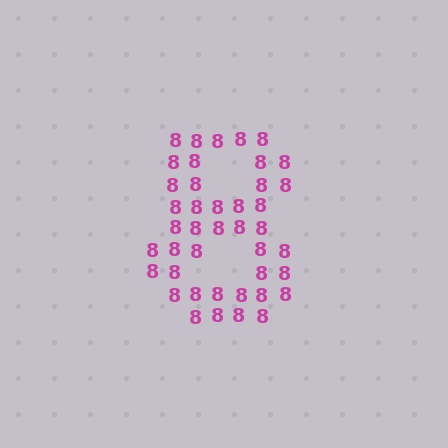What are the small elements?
The small elements are digit 8's.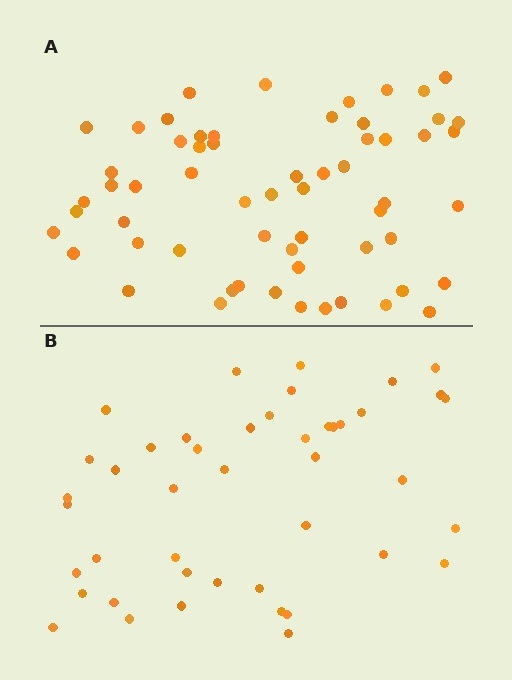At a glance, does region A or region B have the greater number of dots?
Region A (the top region) has more dots.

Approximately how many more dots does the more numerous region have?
Region A has approximately 15 more dots than region B.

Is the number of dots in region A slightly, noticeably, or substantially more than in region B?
Region A has noticeably more, but not dramatically so. The ratio is roughly 1.4 to 1.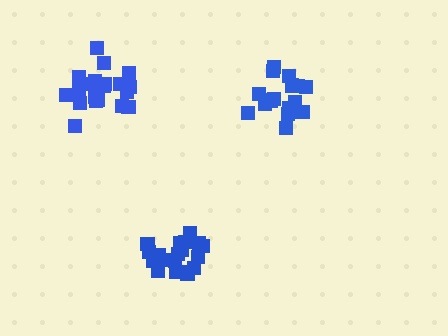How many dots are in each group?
Group 1: 21 dots, Group 2: 16 dots, Group 3: 21 dots (58 total).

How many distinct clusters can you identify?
There are 3 distinct clusters.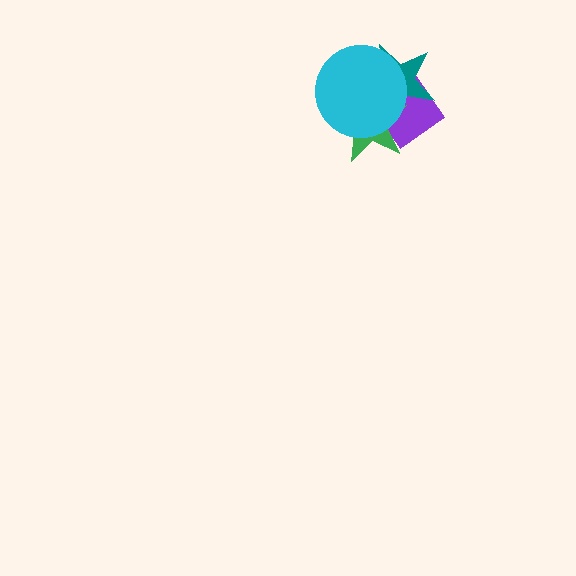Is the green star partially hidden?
Yes, it is partially covered by another shape.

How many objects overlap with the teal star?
3 objects overlap with the teal star.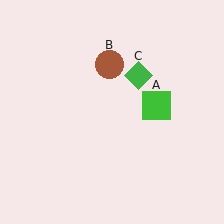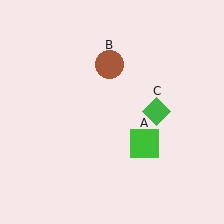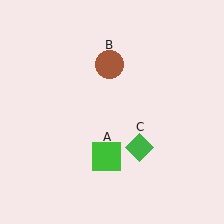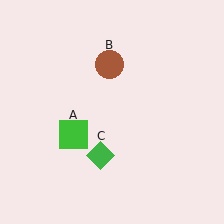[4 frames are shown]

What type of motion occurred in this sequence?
The green square (object A), green diamond (object C) rotated clockwise around the center of the scene.